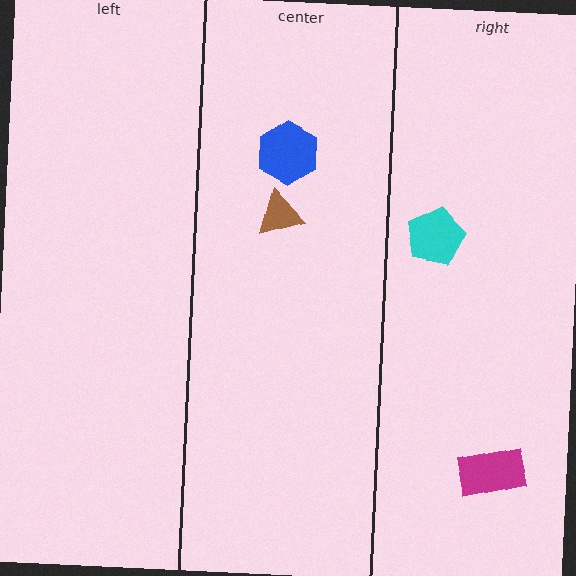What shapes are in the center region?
The brown triangle, the blue hexagon.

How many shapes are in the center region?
2.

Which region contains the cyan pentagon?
The right region.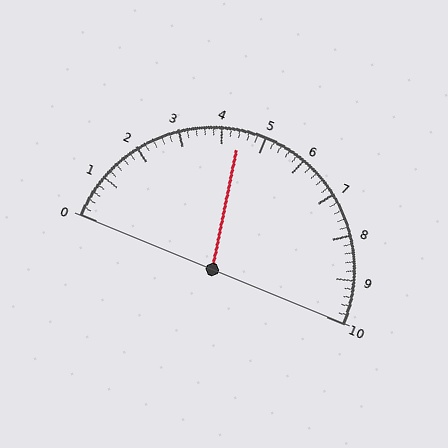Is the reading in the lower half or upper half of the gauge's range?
The reading is in the lower half of the range (0 to 10).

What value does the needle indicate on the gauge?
The needle indicates approximately 4.4.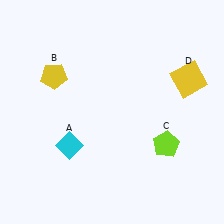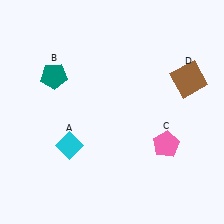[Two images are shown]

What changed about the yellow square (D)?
In Image 1, D is yellow. In Image 2, it changed to brown.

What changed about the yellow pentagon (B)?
In Image 1, B is yellow. In Image 2, it changed to teal.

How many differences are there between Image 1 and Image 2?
There are 3 differences between the two images.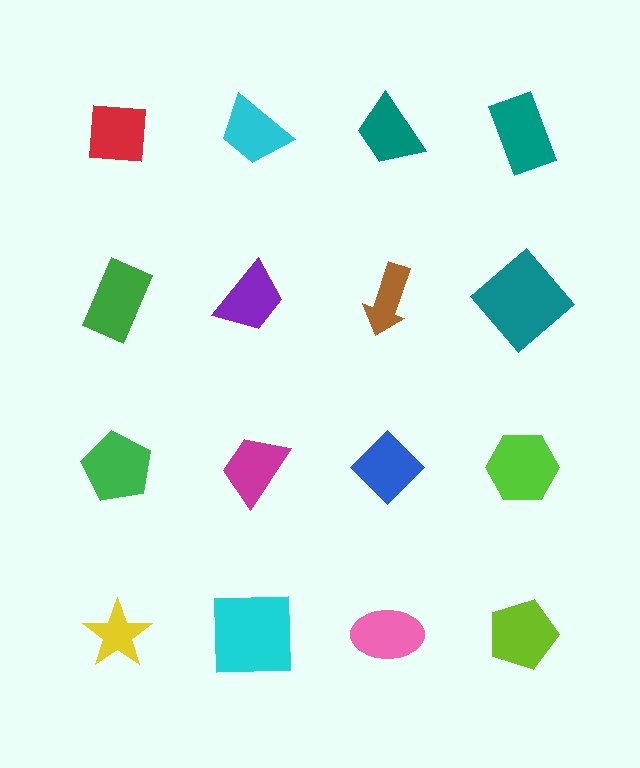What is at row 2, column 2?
A purple trapezoid.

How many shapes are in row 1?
4 shapes.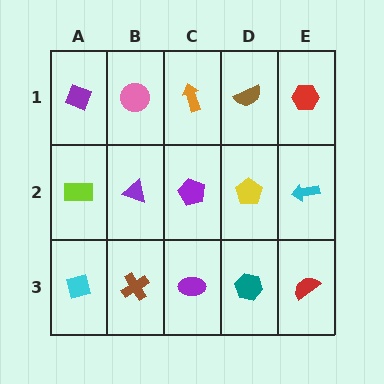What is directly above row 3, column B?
A purple triangle.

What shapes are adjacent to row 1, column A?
A lime rectangle (row 2, column A), a pink circle (row 1, column B).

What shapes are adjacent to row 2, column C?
An orange arrow (row 1, column C), a purple ellipse (row 3, column C), a purple triangle (row 2, column B), a yellow pentagon (row 2, column D).